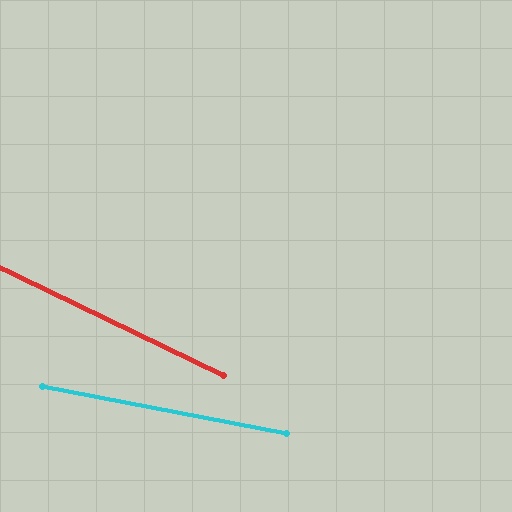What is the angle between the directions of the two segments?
Approximately 15 degrees.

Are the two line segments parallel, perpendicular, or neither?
Neither parallel nor perpendicular — they differ by about 15°.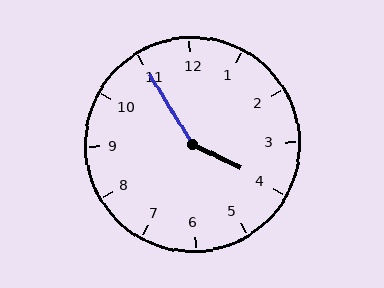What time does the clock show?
3:55.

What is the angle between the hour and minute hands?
Approximately 148 degrees.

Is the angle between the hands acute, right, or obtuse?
It is obtuse.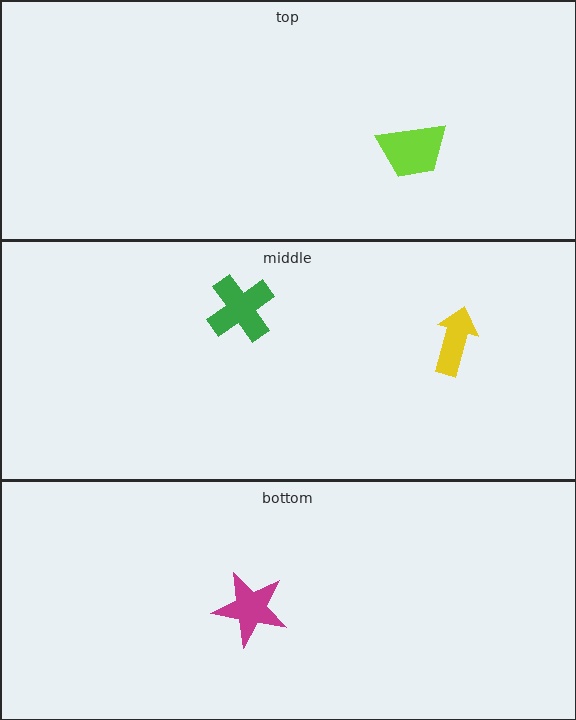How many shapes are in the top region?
1.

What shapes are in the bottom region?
The magenta star.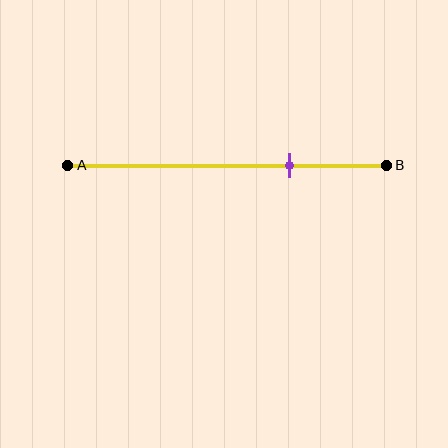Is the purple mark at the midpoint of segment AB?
No, the mark is at about 70% from A, not at the 50% midpoint.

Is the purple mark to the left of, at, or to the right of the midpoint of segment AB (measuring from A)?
The purple mark is to the right of the midpoint of segment AB.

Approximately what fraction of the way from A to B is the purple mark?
The purple mark is approximately 70% of the way from A to B.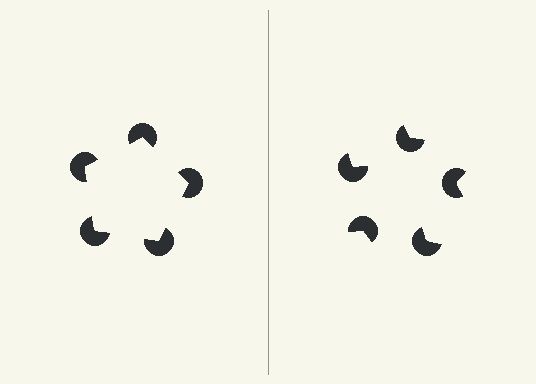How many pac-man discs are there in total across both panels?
10 — 5 on each side.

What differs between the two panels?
The pac-man discs are positioned identically on both sides; only the wedge orientations differ. On the left they align to a pentagon; on the right they are misaligned.